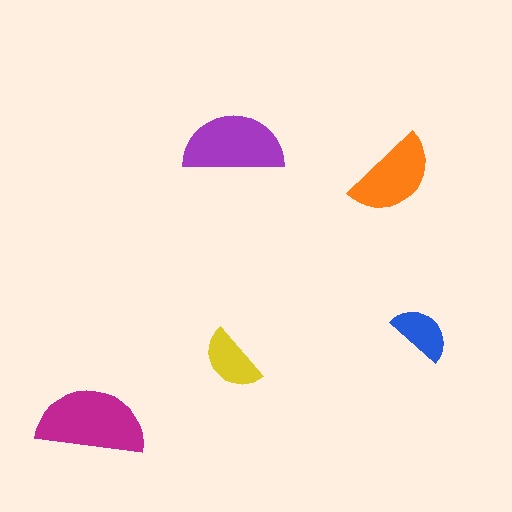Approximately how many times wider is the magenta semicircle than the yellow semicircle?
About 1.5 times wider.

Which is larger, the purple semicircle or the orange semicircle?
The purple one.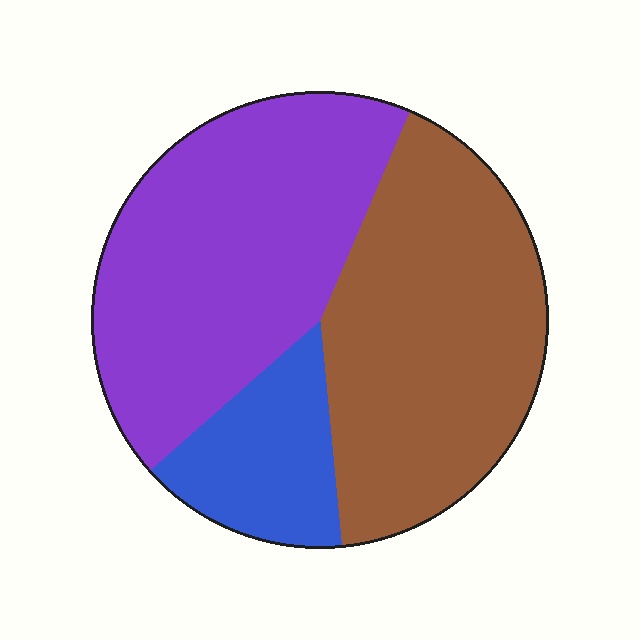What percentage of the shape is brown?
Brown takes up between a quarter and a half of the shape.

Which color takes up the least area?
Blue, at roughly 15%.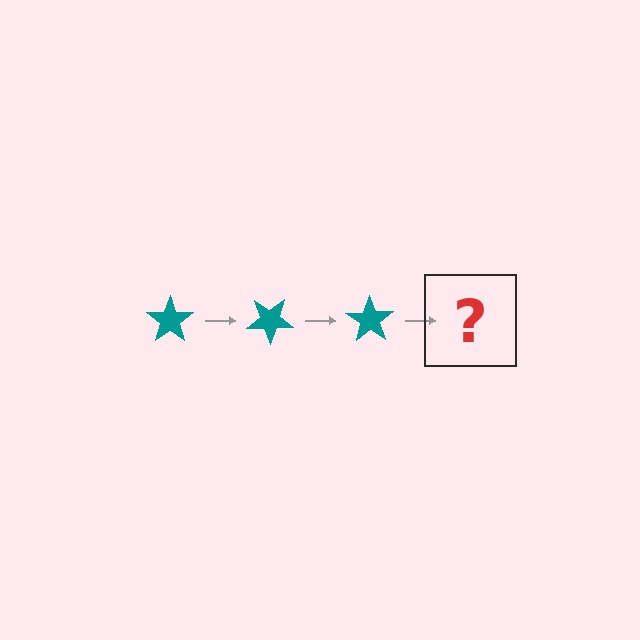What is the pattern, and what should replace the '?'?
The pattern is that the star rotates 35 degrees each step. The '?' should be a teal star rotated 105 degrees.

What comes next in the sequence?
The next element should be a teal star rotated 105 degrees.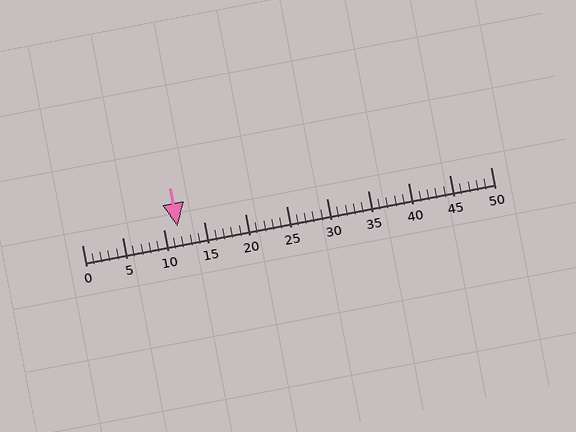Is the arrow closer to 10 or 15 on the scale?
The arrow is closer to 10.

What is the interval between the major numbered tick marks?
The major tick marks are spaced 5 units apart.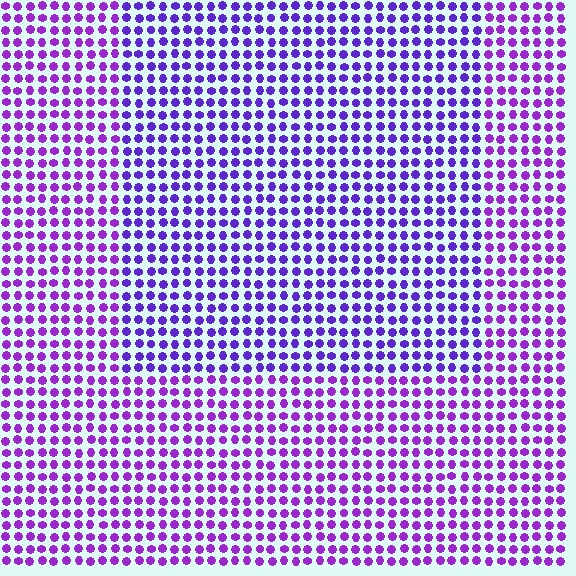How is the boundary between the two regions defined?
The boundary is defined purely by a slight shift in hue (about 23 degrees). Spacing, size, and orientation are identical on both sides.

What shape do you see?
I see a rectangle.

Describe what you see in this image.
The image is filled with small purple elements in a uniform arrangement. A rectangle-shaped region is visible where the elements are tinted to a slightly different hue, forming a subtle color boundary.